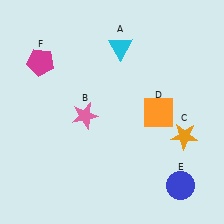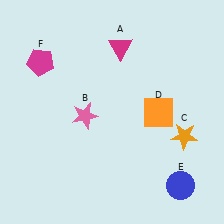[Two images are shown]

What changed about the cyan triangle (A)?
In Image 1, A is cyan. In Image 2, it changed to magenta.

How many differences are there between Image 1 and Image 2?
There is 1 difference between the two images.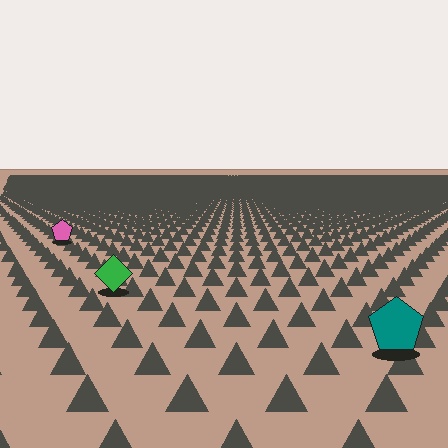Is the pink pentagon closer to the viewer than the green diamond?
No. The green diamond is closer — you can tell from the texture gradient: the ground texture is coarser near it.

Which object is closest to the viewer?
The teal pentagon is closest. The texture marks near it are larger and more spread out.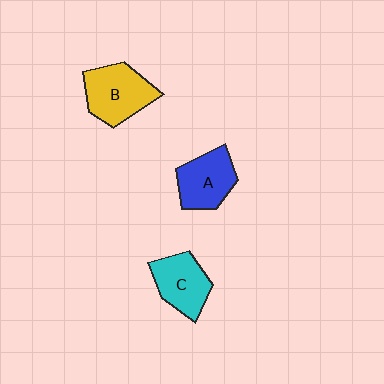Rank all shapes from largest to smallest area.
From largest to smallest: B (yellow), A (blue), C (cyan).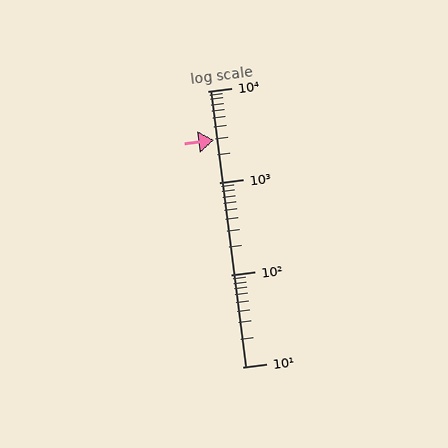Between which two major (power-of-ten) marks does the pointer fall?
The pointer is between 1000 and 10000.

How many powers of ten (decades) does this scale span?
The scale spans 3 decades, from 10 to 10000.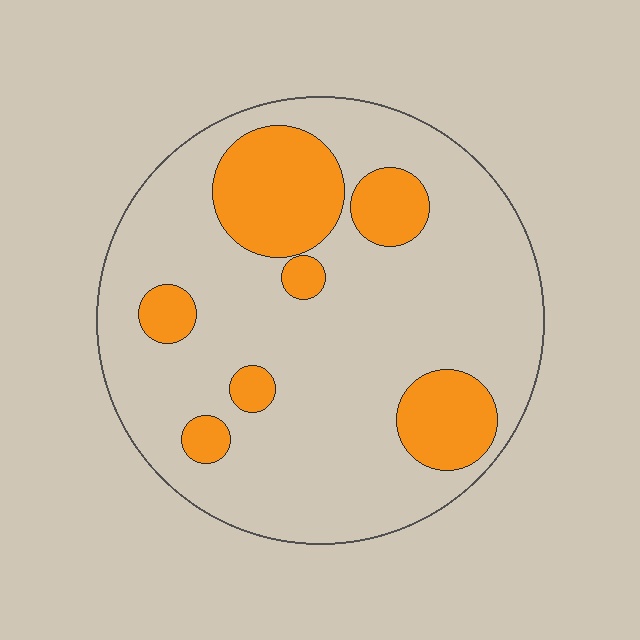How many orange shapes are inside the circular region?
7.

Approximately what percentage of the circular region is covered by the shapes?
Approximately 20%.